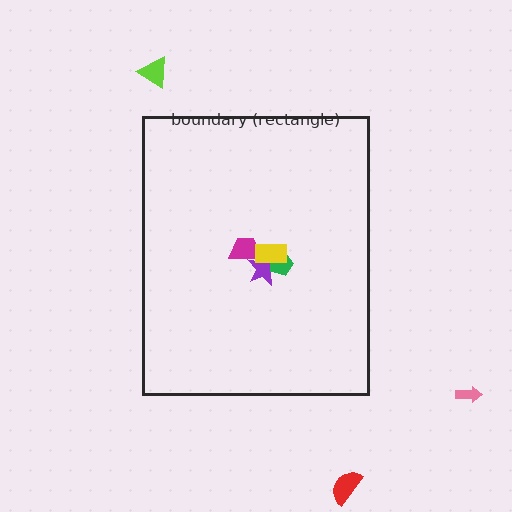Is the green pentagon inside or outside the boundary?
Inside.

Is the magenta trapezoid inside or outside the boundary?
Inside.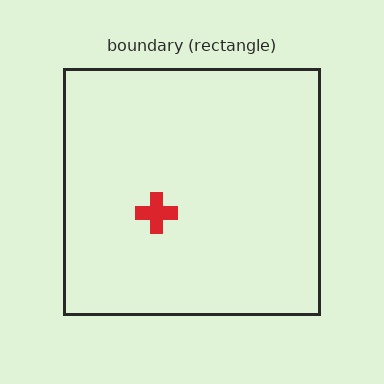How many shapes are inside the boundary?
1 inside, 0 outside.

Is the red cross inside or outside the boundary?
Inside.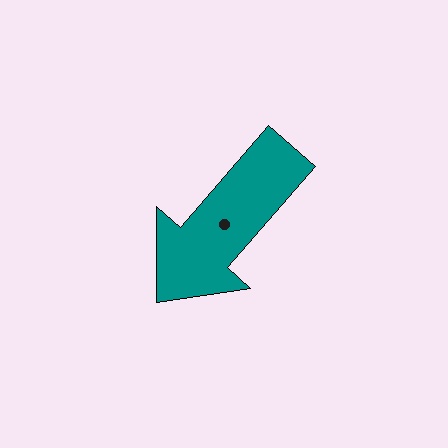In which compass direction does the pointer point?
Southwest.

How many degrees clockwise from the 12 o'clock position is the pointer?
Approximately 221 degrees.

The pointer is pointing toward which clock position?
Roughly 7 o'clock.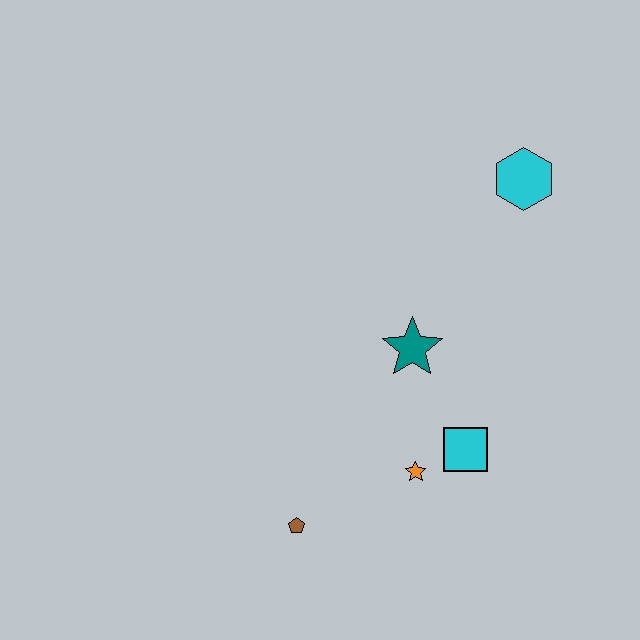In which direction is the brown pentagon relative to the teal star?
The brown pentagon is below the teal star.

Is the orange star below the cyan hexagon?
Yes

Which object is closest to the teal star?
The cyan square is closest to the teal star.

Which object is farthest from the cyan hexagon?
The brown pentagon is farthest from the cyan hexagon.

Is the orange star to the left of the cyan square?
Yes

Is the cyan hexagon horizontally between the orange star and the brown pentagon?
No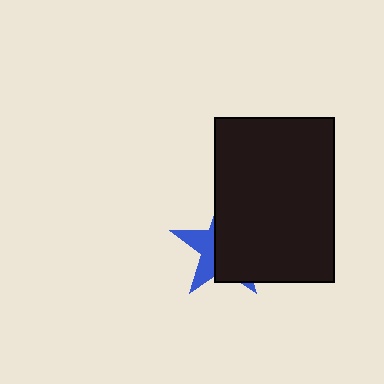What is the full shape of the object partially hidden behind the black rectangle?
The partially hidden object is a blue star.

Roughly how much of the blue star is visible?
A small part of it is visible (roughly 35%).